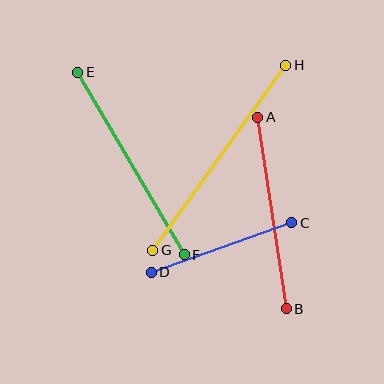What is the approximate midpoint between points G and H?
The midpoint is at approximately (219, 158) pixels.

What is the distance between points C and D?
The distance is approximately 149 pixels.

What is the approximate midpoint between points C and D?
The midpoint is at approximately (221, 248) pixels.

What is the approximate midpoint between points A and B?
The midpoint is at approximately (272, 213) pixels.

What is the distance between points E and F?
The distance is approximately 211 pixels.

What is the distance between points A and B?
The distance is approximately 194 pixels.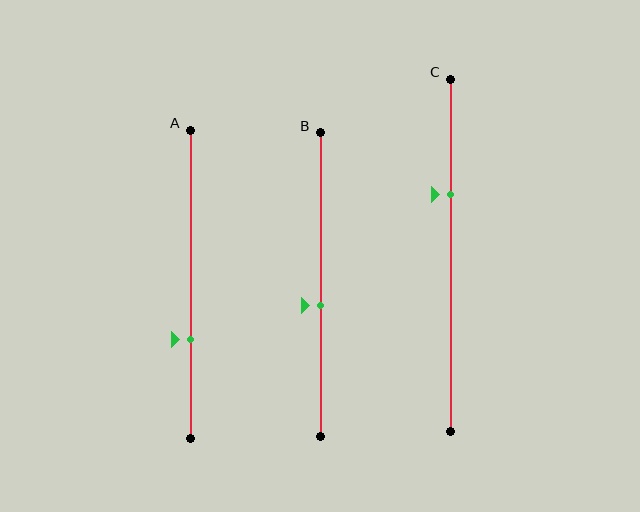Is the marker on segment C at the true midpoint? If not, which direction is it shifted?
No, the marker on segment C is shifted upward by about 17% of the segment length.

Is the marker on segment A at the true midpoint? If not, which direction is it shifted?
No, the marker on segment A is shifted downward by about 18% of the segment length.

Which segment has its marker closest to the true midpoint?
Segment B has its marker closest to the true midpoint.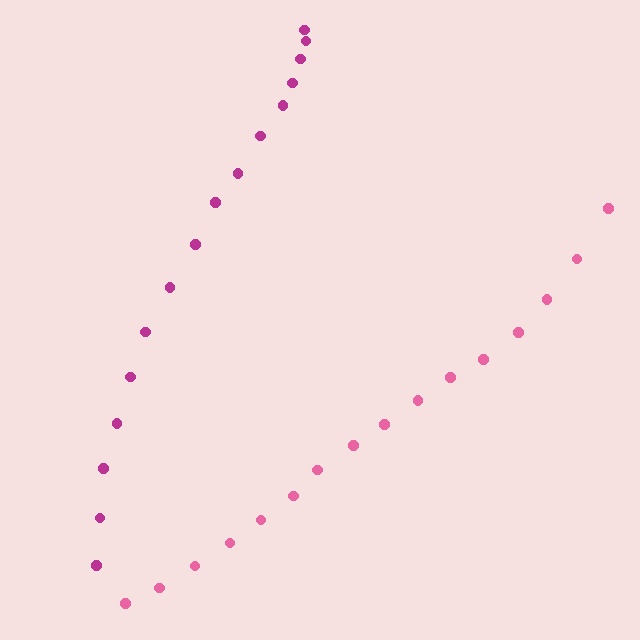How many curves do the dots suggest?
There are 2 distinct paths.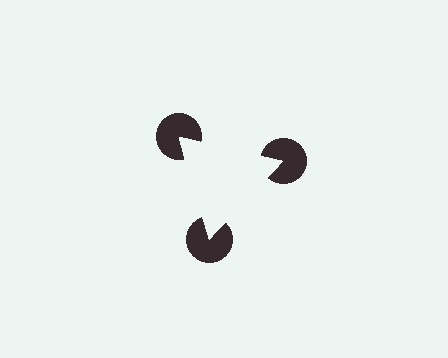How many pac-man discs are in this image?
There are 3 — one at each vertex of the illusory triangle.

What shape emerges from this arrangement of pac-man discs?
An illusory triangle — its edges are inferred from the aligned wedge cuts in the pac-man discs, not physically drawn.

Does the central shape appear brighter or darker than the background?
It typically appears slightly brighter than the background, even though no actual brightness change is drawn.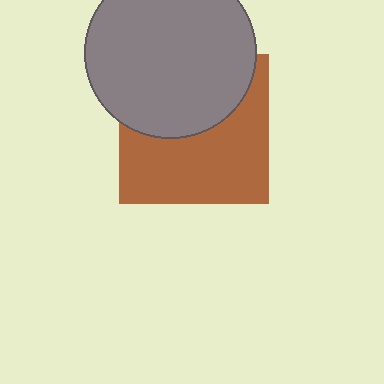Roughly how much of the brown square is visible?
About half of it is visible (roughly 56%).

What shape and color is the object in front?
The object in front is a gray circle.